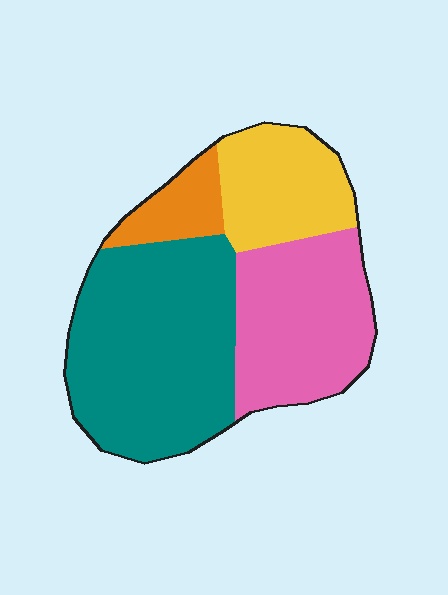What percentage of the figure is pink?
Pink takes up about one quarter (1/4) of the figure.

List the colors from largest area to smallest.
From largest to smallest: teal, pink, yellow, orange.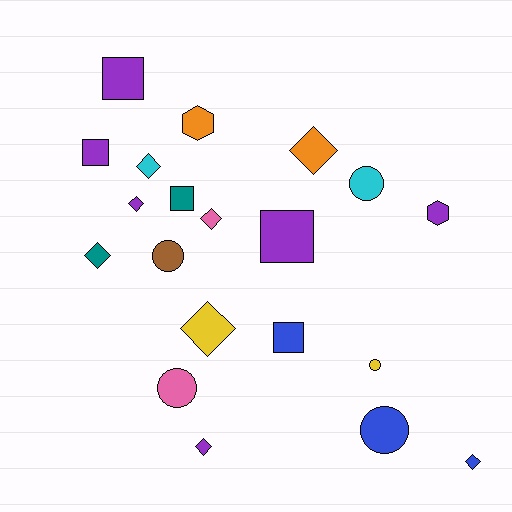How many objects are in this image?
There are 20 objects.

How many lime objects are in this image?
There are no lime objects.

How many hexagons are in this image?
There are 2 hexagons.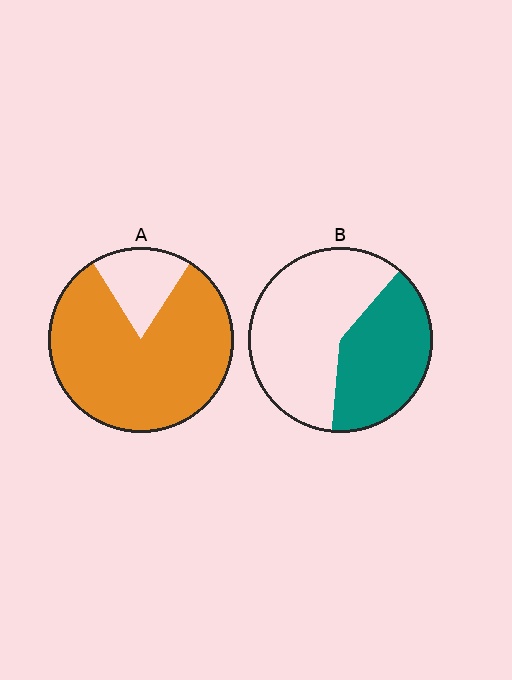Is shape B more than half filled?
No.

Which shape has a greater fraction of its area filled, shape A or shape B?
Shape A.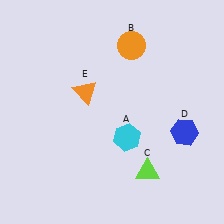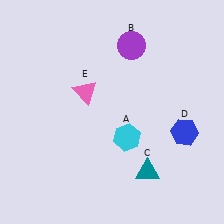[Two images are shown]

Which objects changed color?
B changed from orange to purple. C changed from lime to teal. E changed from orange to pink.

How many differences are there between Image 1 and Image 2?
There are 3 differences between the two images.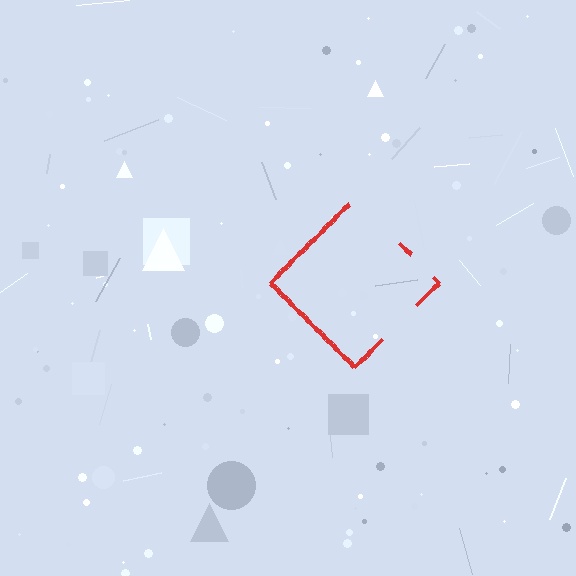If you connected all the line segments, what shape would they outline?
They would outline a diamond.